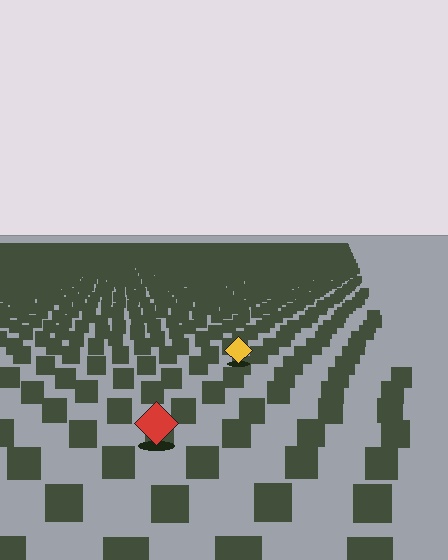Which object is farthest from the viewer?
The yellow diamond is farthest from the viewer. It appears smaller and the ground texture around it is denser.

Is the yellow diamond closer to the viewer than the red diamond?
No. The red diamond is closer — you can tell from the texture gradient: the ground texture is coarser near it.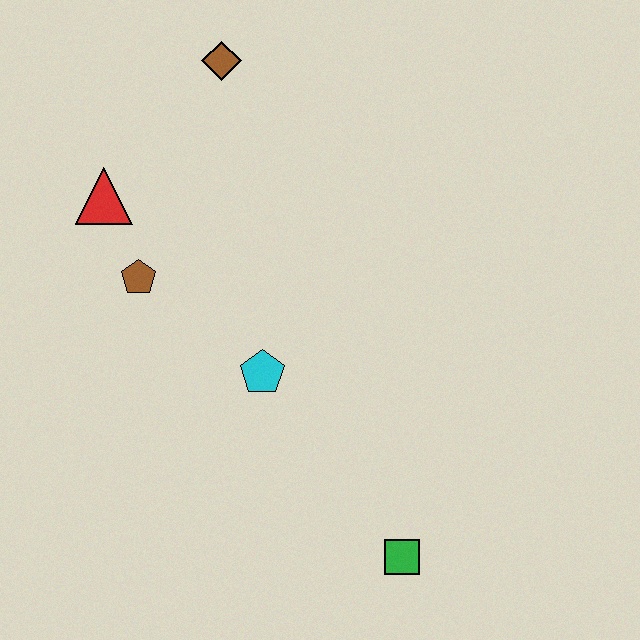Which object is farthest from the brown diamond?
The green square is farthest from the brown diamond.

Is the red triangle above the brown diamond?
No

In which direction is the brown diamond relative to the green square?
The brown diamond is above the green square.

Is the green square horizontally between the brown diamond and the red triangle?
No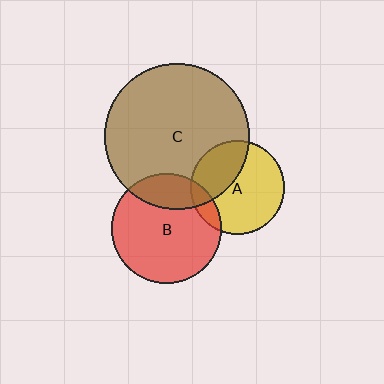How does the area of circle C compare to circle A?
Approximately 2.4 times.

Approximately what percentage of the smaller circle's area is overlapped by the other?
Approximately 35%.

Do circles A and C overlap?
Yes.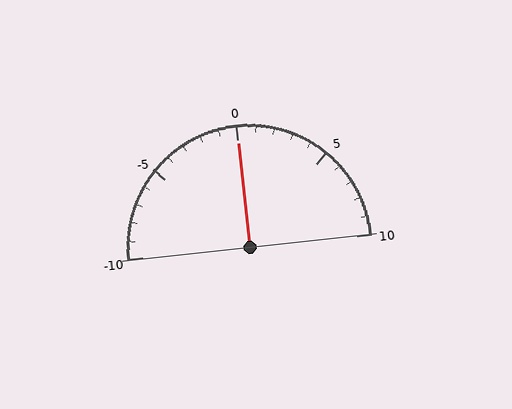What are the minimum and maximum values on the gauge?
The gauge ranges from -10 to 10.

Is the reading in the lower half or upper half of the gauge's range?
The reading is in the upper half of the range (-10 to 10).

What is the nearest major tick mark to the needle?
The nearest major tick mark is 0.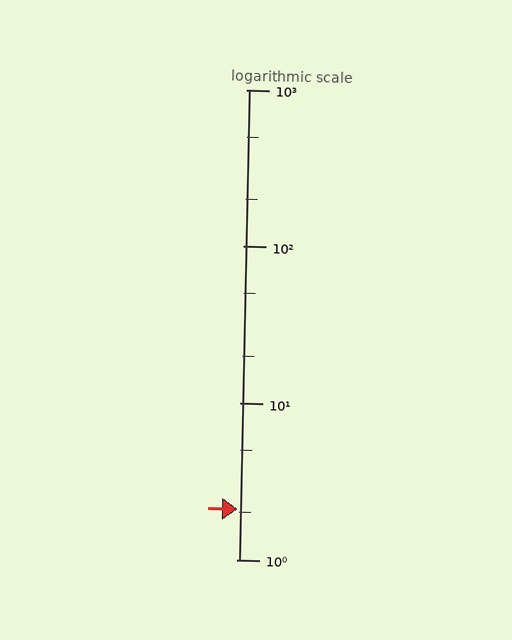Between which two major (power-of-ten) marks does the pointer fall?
The pointer is between 1 and 10.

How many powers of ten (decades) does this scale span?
The scale spans 3 decades, from 1 to 1000.